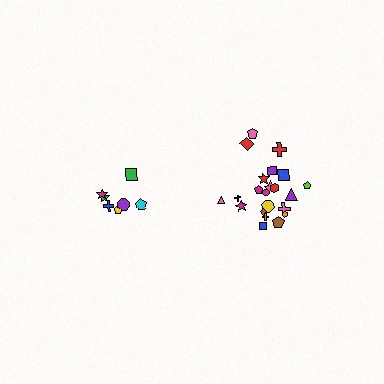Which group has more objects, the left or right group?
The right group.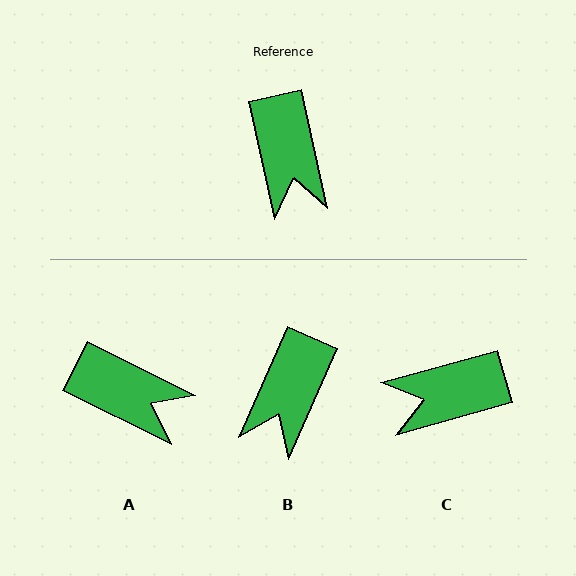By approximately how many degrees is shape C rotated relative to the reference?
Approximately 87 degrees clockwise.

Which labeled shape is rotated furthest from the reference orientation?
C, about 87 degrees away.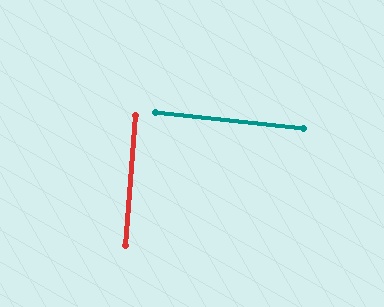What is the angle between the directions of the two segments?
Approximately 88 degrees.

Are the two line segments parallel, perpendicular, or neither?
Perpendicular — they meet at approximately 88°.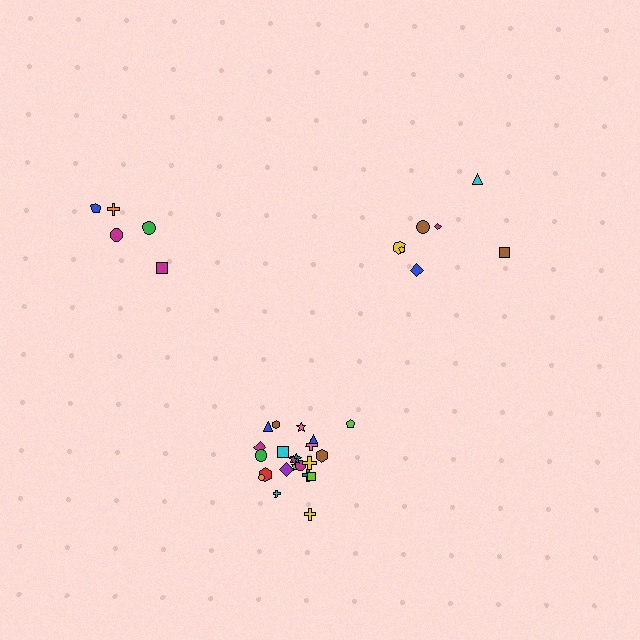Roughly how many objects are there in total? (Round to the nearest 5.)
Roughly 35 objects in total.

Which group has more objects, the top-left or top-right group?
The top-right group.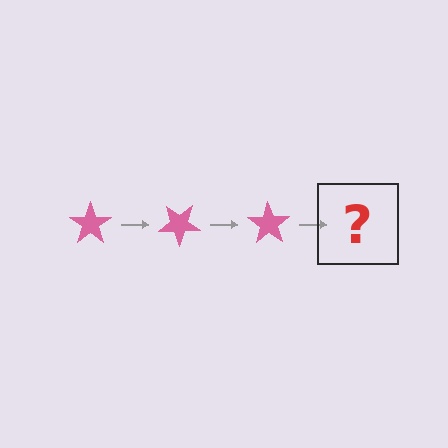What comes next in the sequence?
The next element should be a pink star rotated 105 degrees.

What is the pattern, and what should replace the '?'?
The pattern is that the star rotates 35 degrees each step. The '?' should be a pink star rotated 105 degrees.